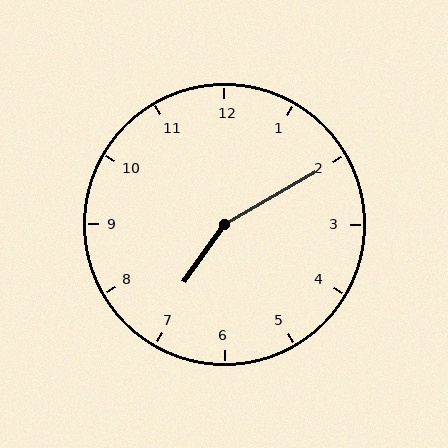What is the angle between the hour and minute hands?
Approximately 155 degrees.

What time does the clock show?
7:10.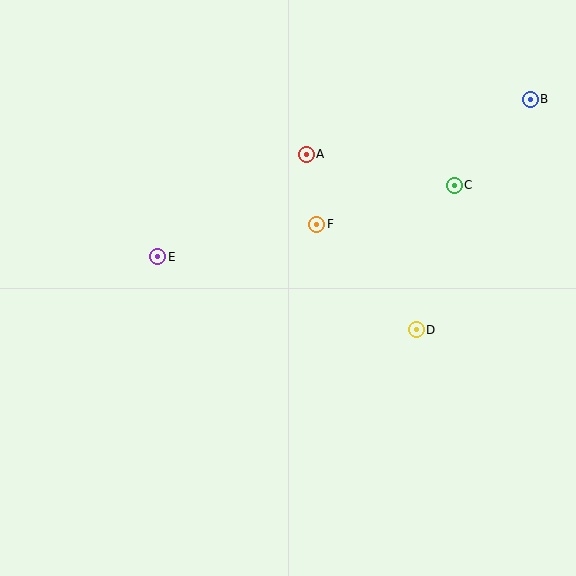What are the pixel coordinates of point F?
Point F is at (317, 224).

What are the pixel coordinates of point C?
Point C is at (454, 185).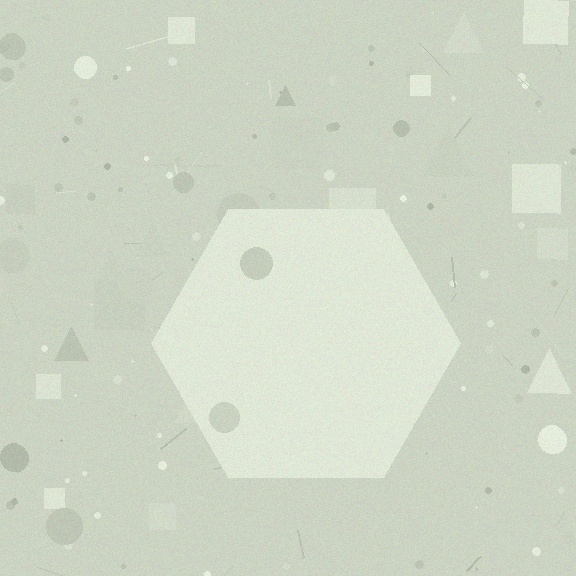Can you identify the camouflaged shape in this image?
The camouflaged shape is a hexagon.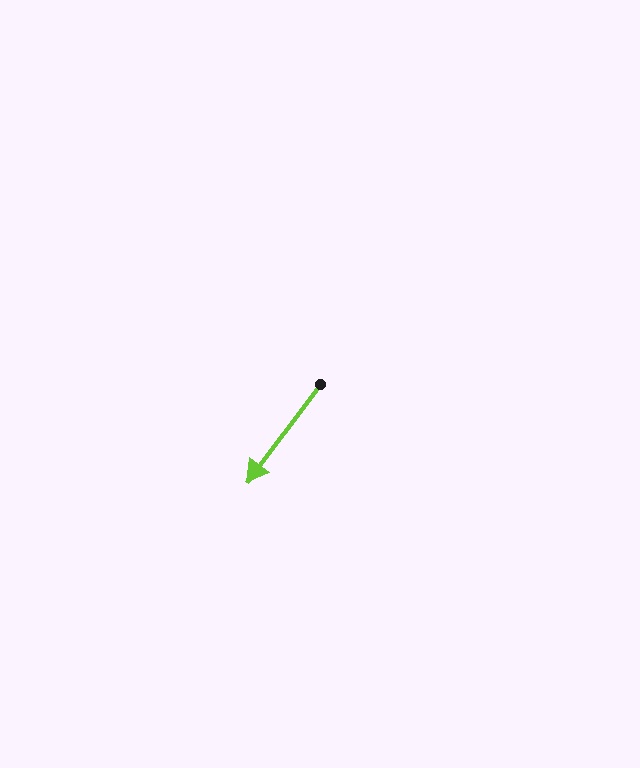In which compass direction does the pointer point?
Southwest.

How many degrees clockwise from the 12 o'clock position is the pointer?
Approximately 217 degrees.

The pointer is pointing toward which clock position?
Roughly 7 o'clock.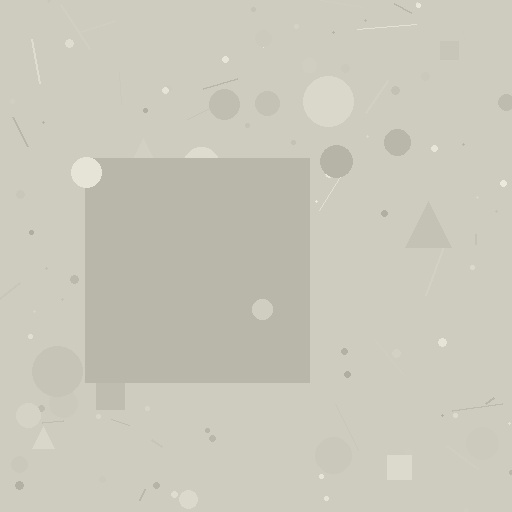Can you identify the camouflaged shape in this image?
The camouflaged shape is a square.